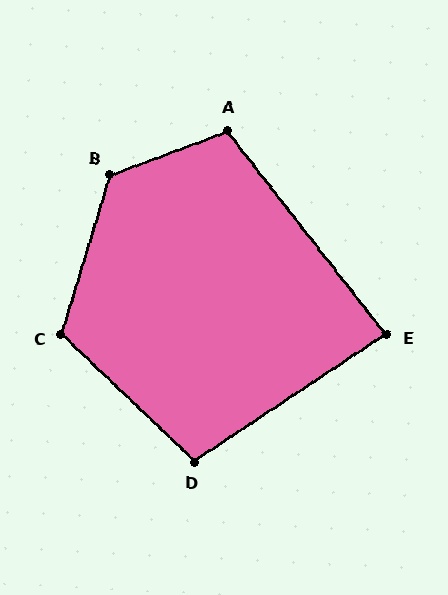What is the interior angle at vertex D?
Approximately 103 degrees (obtuse).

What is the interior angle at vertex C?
Approximately 117 degrees (obtuse).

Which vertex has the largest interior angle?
B, at approximately 128 degrees.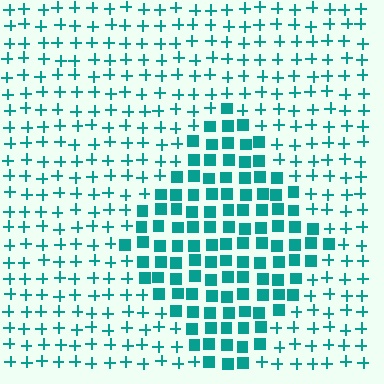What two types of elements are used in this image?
The image uses squares inside the diamond region and plus signs outside it.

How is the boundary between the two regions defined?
The boundary is defined by a change in element shape: squares inside vs. plus signs outside. All elements share the same color and spacing.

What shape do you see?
I see a diamond.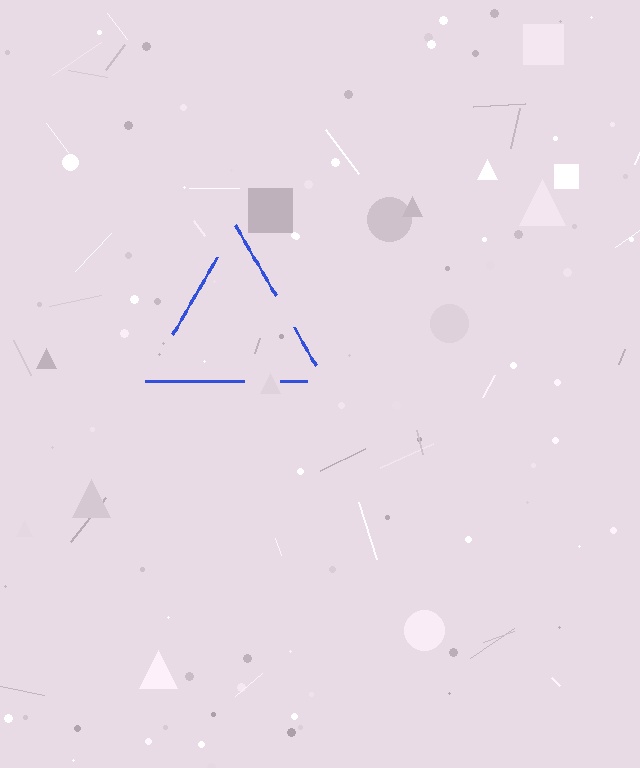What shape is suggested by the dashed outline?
The dashed outline suggests a triangle.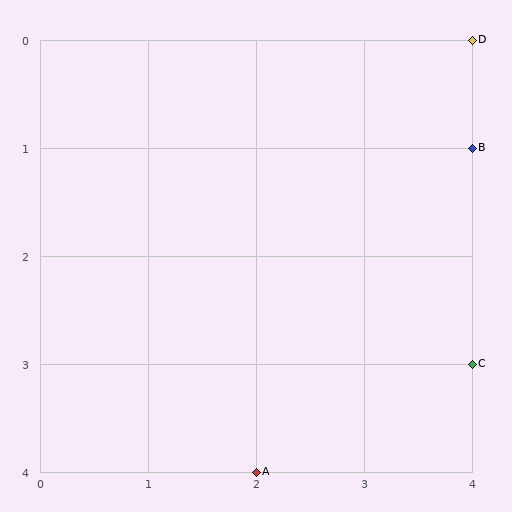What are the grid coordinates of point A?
Point A is at grid coordinates (2, 4).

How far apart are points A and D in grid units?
Points A and D are 2 columns and 4 rows apart (about 4.5 grid units diagonally).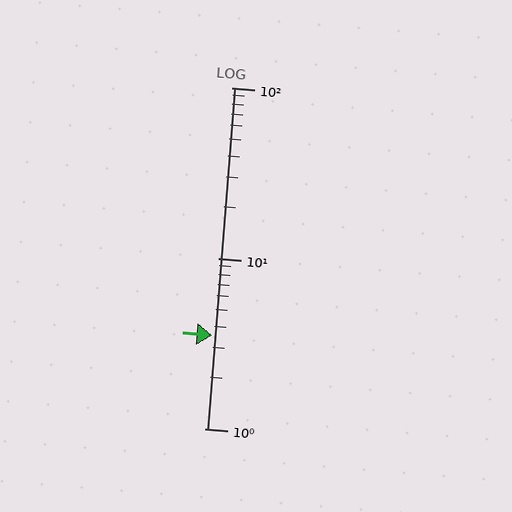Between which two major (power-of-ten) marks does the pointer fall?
The pointer is between 1 and 10.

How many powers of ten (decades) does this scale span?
The scale spans 2 decades, from 1 to 100.